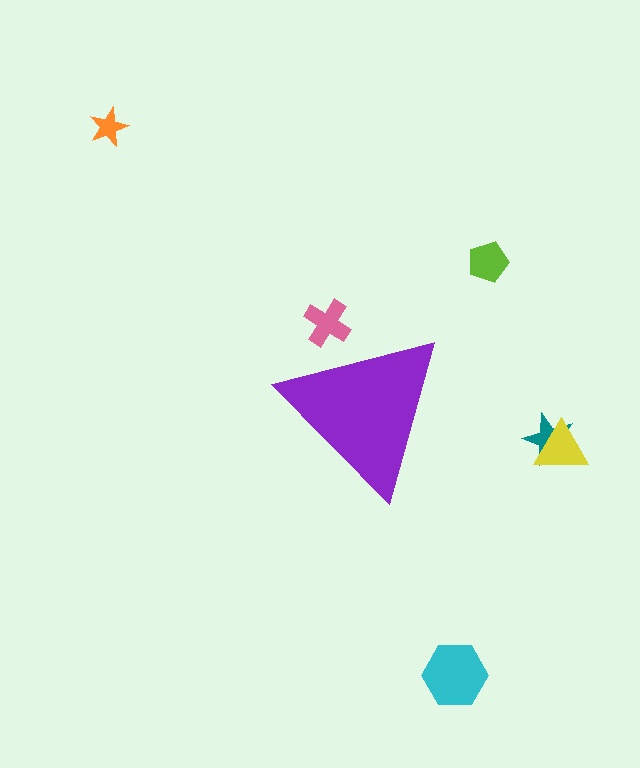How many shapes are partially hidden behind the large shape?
1 shape is partially hidden.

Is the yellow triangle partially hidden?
No, the yellow triangle is fully visible.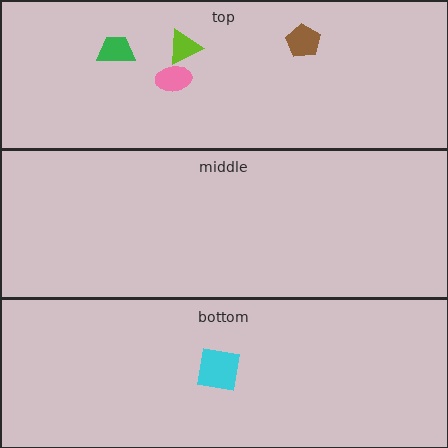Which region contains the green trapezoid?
The top region.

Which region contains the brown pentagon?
The top region.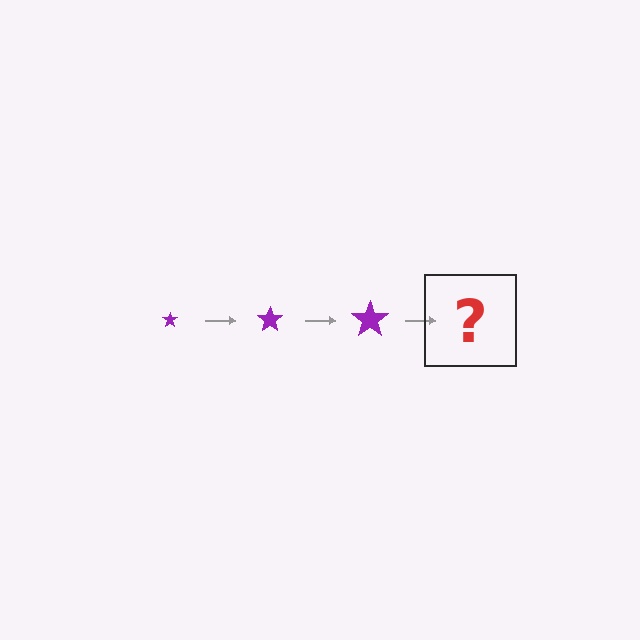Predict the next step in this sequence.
The next step is a purple star, larger than the previous one.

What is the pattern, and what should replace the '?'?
The pattern is that the star gets progressively larger each step. The '?' should be a purple star, larger than the previous one.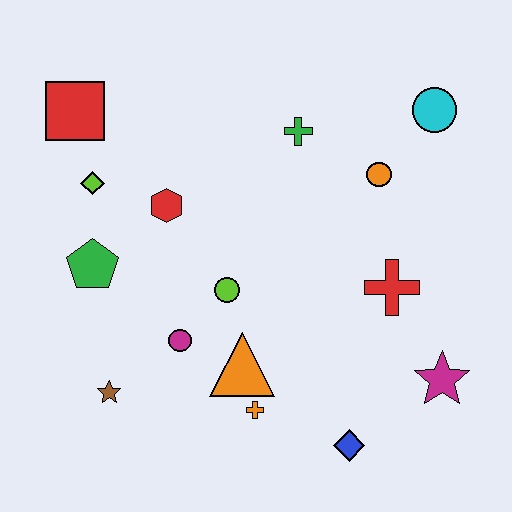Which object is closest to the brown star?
The magenta circle is closest to the brown star.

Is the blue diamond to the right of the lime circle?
Yes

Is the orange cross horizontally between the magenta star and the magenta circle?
Yes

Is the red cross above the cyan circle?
No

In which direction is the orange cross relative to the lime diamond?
The orange cross is below the lime diamond.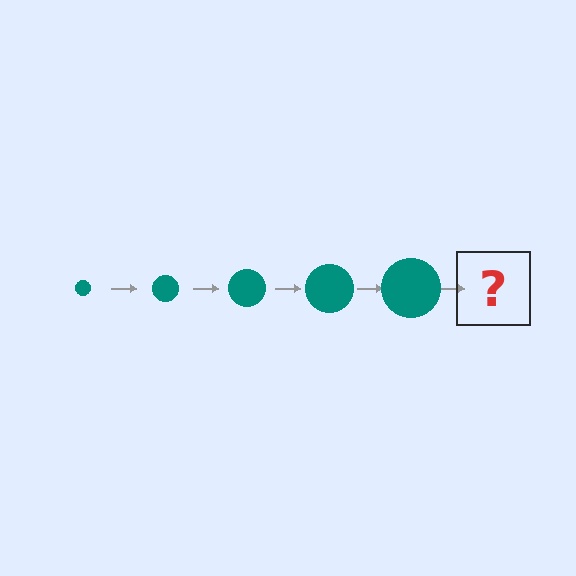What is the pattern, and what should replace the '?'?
The pattern is that the circle gets progressively larger each step. The '?' should be a teal circle, larger than the previous one.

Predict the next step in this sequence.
The next step is a teal circle, larger than the previous one.